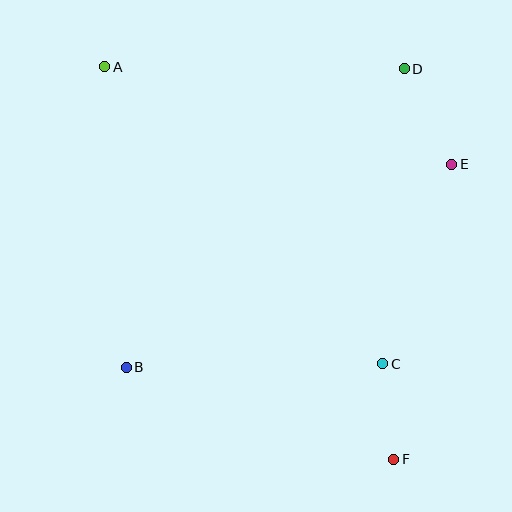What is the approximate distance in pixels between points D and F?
The distance between D and F is approximately 391 pixels.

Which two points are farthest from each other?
Points A and F are farthest from each other.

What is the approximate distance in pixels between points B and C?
The distance between B and C is approximately 257 pixels.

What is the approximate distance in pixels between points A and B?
The distance between A and B is approximately 301 pixels.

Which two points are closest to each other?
Points C and F are closest to each other.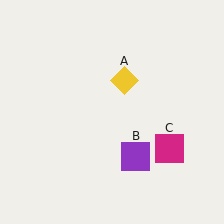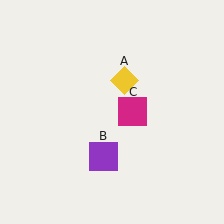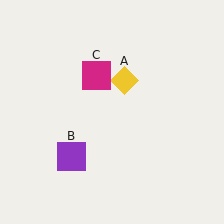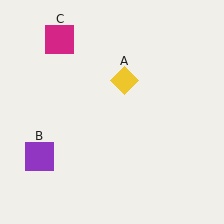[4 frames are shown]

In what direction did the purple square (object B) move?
The purple square (object B) moved left.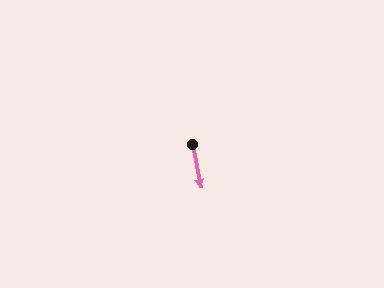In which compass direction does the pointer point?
South.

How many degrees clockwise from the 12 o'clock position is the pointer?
Approximately 169 degrees.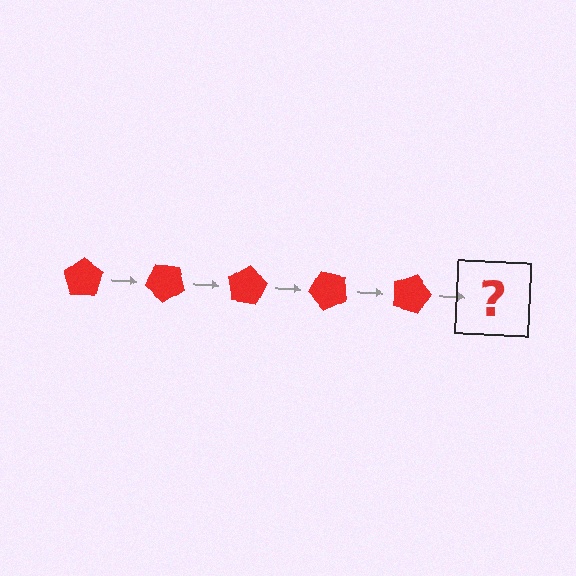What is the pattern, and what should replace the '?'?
The pattern is that the pentagon rotates 40 degrees each step. The '?' should be a red pentagon rotated 200 degrees.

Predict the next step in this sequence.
The next step is a red pentagon rotated 200 degrees.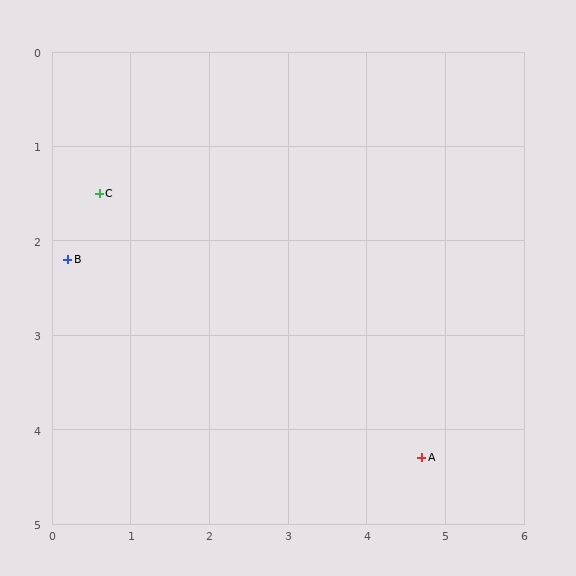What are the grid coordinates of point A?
Point A is at approximately (4.7, 4.3).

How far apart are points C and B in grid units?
Points C and B are about 0.8 grid units apart.